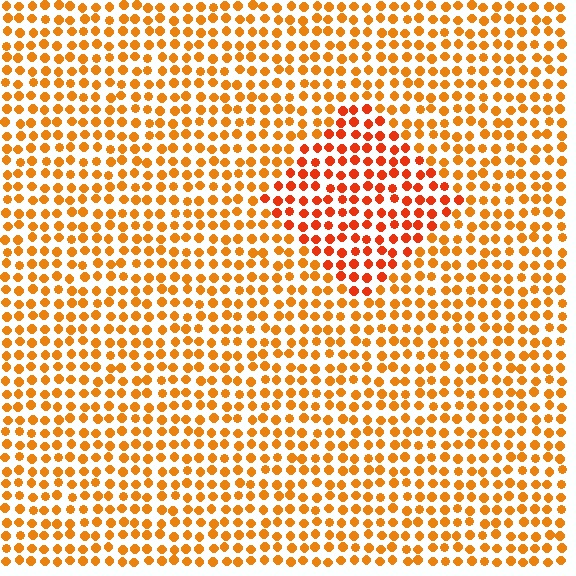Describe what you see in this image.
The image is filled with small orange elements in a uniform arrangement. A diamond-shaped region is visible where the elements are tinted to a slightly different hue, forming a subtle color boundary.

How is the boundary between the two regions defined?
The boundary is defined purely by a slight shift in hue (about 22 degrees). Spacing, size, and orientation are identical on both sides.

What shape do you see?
I see a diamond.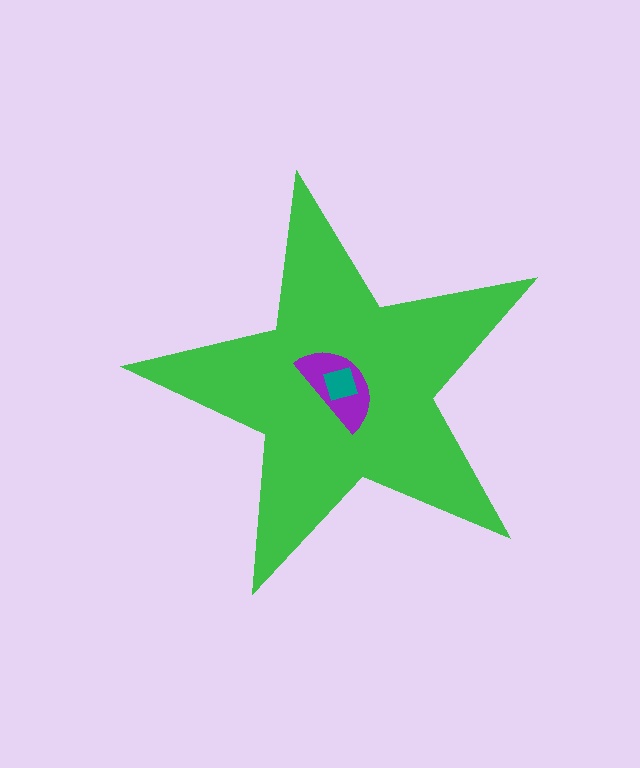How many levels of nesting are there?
3.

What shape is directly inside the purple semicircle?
The teal square.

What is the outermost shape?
The green star.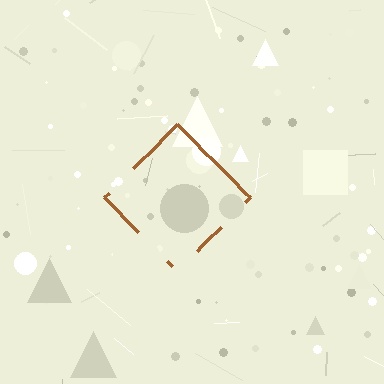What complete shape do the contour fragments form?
The contour fragments form a diamond.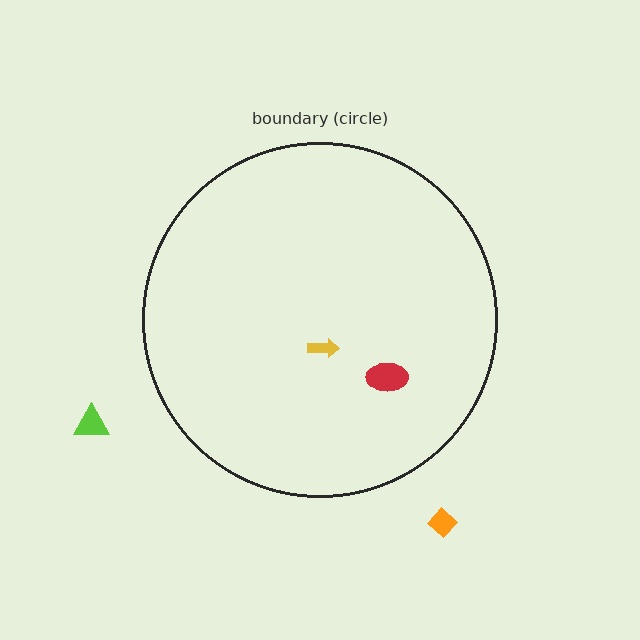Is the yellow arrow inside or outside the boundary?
Inside.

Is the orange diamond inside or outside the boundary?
Outside.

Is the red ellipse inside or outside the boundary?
Inside.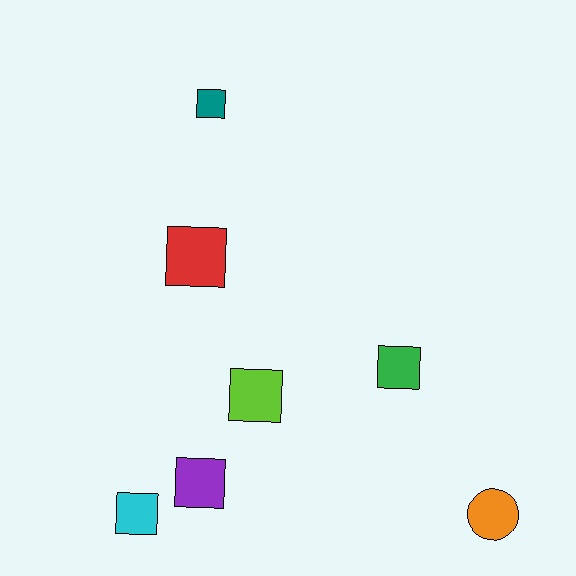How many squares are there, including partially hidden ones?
There are 6 squares.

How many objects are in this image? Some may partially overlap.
There are 7 objects.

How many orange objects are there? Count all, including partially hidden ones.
There is 1 orange object.